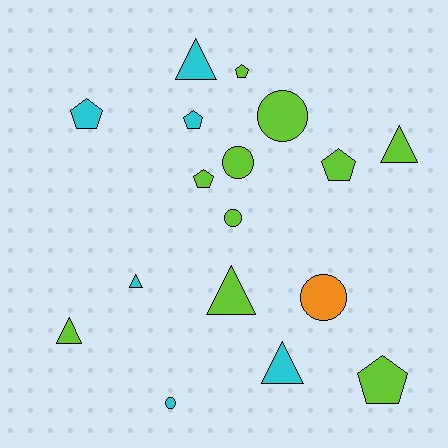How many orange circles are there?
There is 1 orange circle.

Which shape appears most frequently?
Triangle, with 6 objects.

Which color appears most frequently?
Lime, with 10 objects.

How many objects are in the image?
There are 17 objects.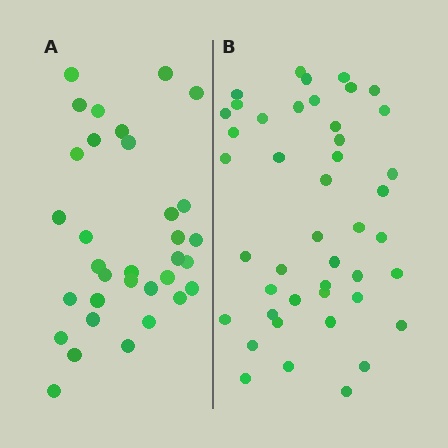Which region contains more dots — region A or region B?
Region B (the right region) has more dots.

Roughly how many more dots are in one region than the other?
Region B has roughly 12 or so more dots than region A.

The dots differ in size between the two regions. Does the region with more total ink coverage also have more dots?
No. Region A has more total ink coverage because its dots are larger, but region B actually contains more individual dots. Total area can be misleading — the number of items is what matters here.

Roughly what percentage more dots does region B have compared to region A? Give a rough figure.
About 35% more.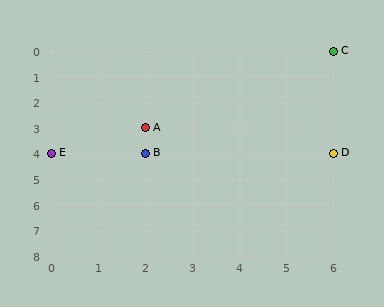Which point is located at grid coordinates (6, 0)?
Point C is at (6, 0).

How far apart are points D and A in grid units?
Points D and A are 4 columns and 1 row apart (about 4.1 grid units diagonally).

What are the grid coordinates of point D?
Point D is at grid coordinates (6, 4).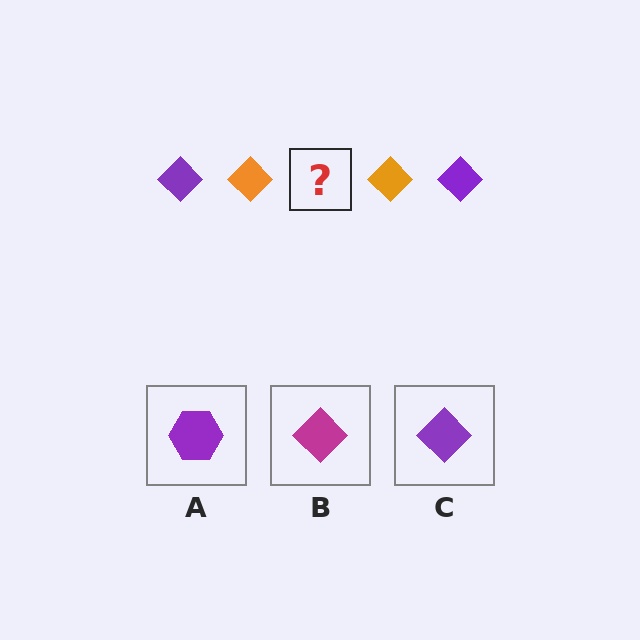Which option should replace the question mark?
Option C.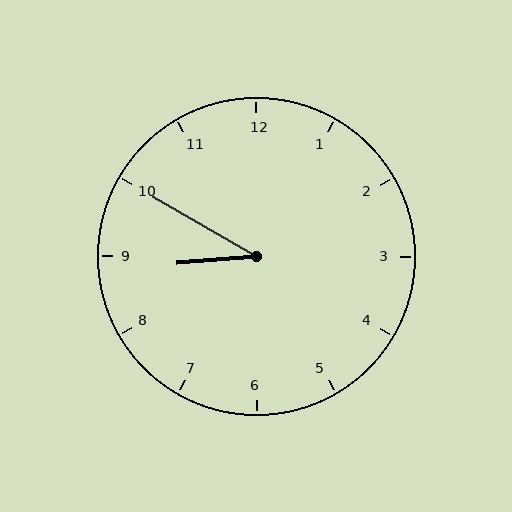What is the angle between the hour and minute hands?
Approximately 35 degrees.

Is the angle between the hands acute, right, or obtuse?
It is acute.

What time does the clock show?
8:50.